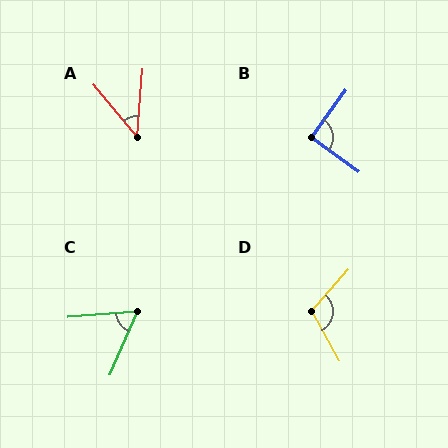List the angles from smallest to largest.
A (44°), C (62°), B (90°), D (109°).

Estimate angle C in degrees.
Approximately 62 degrees.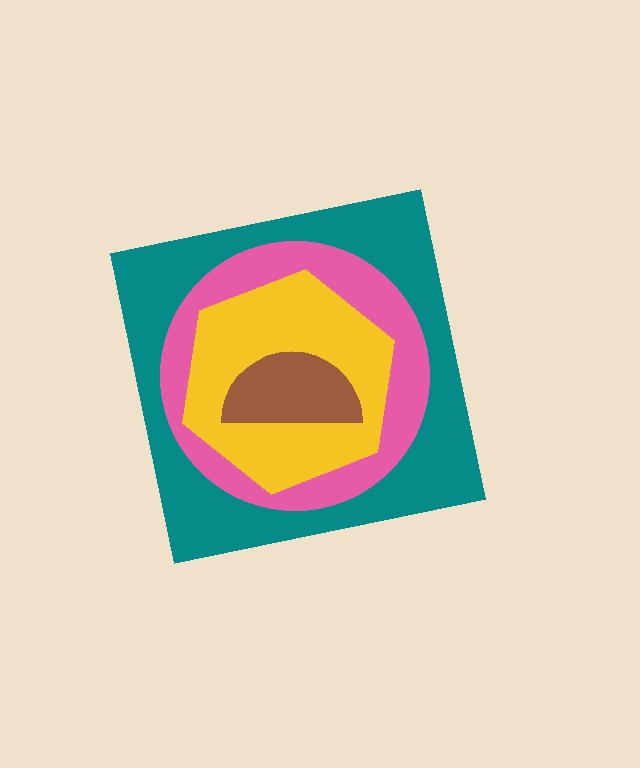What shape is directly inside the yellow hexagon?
The brown semicircle.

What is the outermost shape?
The teal square.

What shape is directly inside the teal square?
The pink circle.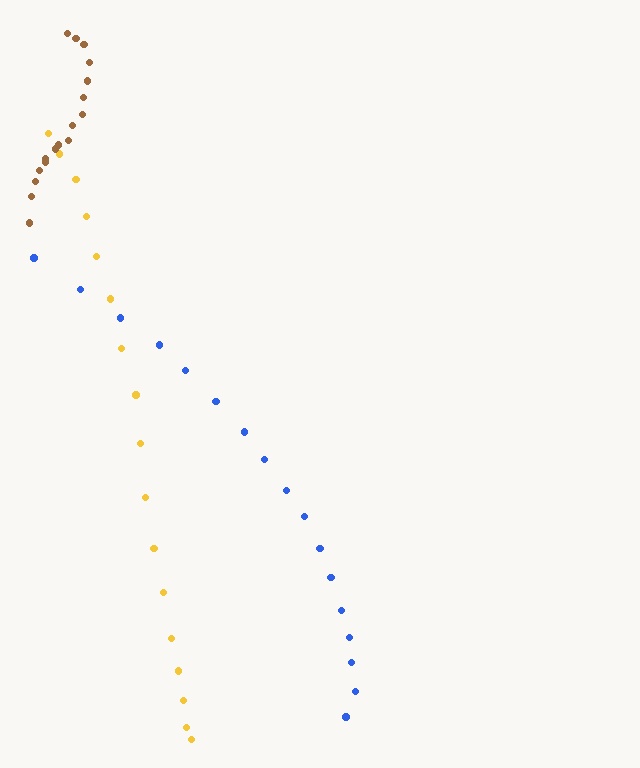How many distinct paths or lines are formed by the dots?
There are 3 distinct paths.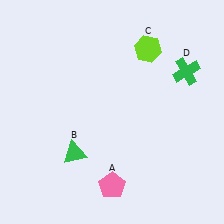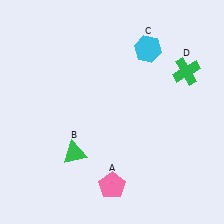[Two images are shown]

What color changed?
The hexagon (C) changed from lime in Image 1 to cyan in Image 2.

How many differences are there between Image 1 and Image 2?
There is 1 difference between the two images.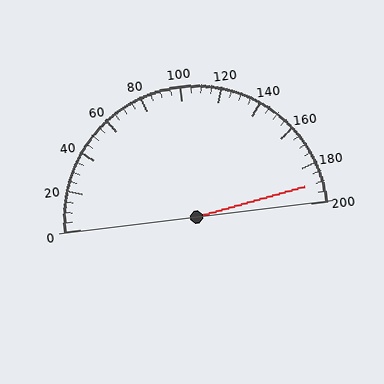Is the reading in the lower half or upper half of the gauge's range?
The reading is in the upper half of the range (0 to 200).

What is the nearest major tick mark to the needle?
The nearest major tick mark is 200.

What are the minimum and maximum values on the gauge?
The gauge ranges from 0 to 200.